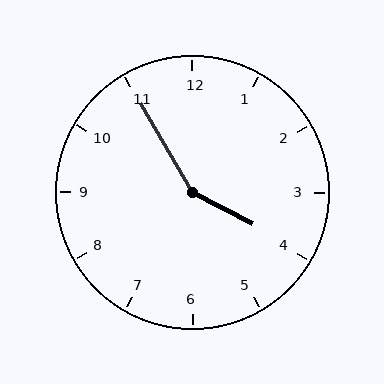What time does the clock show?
3:55.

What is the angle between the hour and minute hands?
Approximately 148 degrees.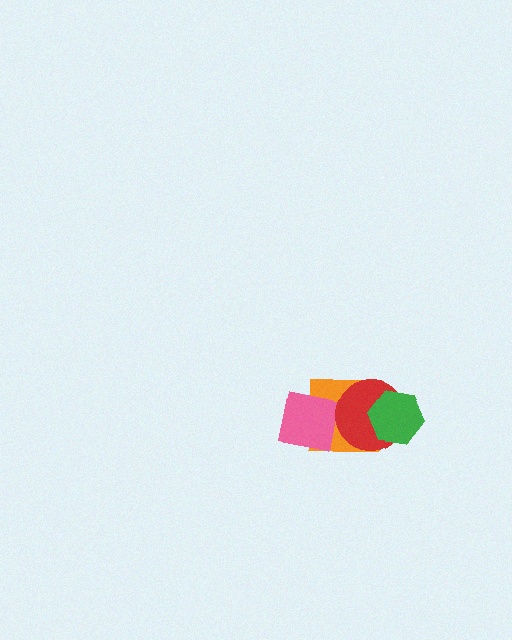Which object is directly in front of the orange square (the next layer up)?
The pink square is directly in front of the orange square.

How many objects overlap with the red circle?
3 objects overlap with the red circle.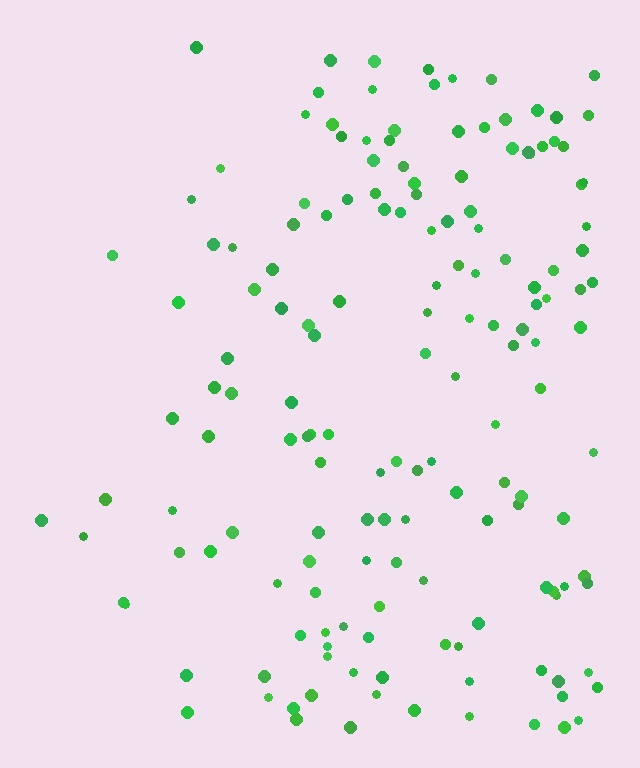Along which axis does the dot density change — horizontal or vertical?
Horizontal.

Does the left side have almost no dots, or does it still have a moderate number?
Still a moderate number, just noticeably fewer than the right.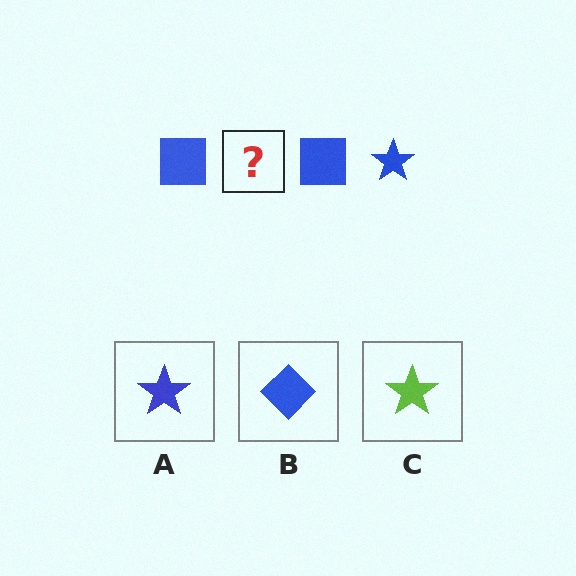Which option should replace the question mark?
Option A.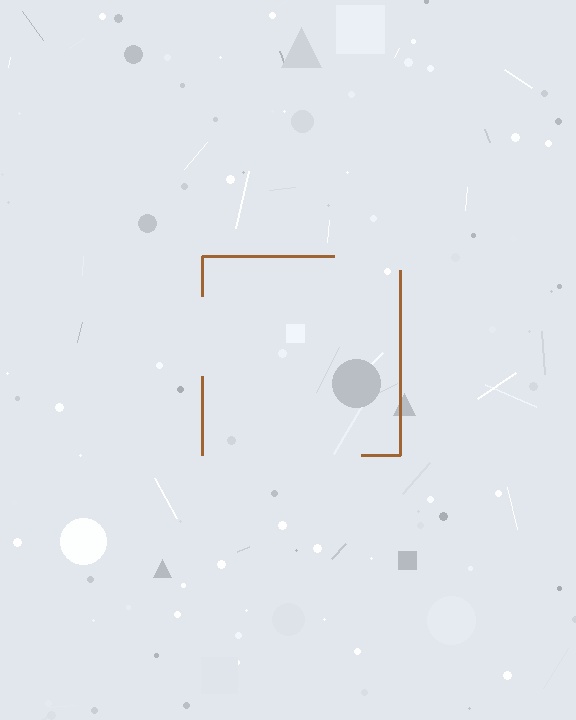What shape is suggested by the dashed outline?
The dashed outline suggests a square.